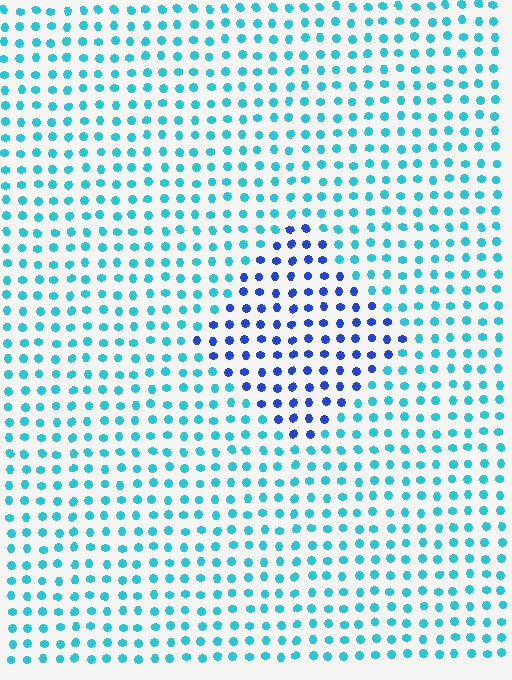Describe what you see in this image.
The image is filled with small cyan elements in a uniform arrangement. A diamond-shaped region is visible where the elements are tinted to a slightly different hue, forming a subtle color boundary.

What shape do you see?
I see a diamond.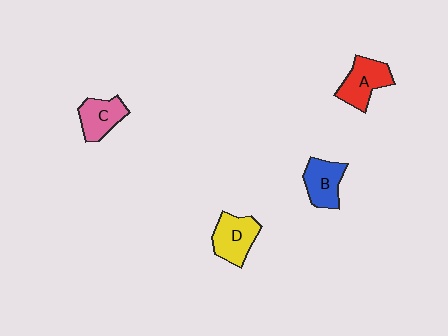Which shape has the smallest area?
Shape C (pink).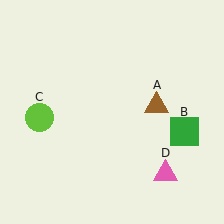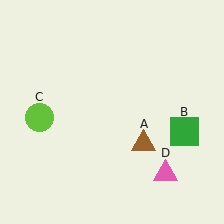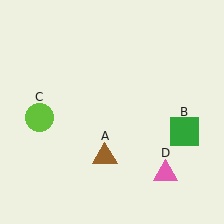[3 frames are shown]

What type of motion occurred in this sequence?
The brown triangle (object A) rotated clockwise around the center of the scene.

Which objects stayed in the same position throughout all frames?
Green square (object B) and lime circle (object C) and pink triangle (object D) remained stationary.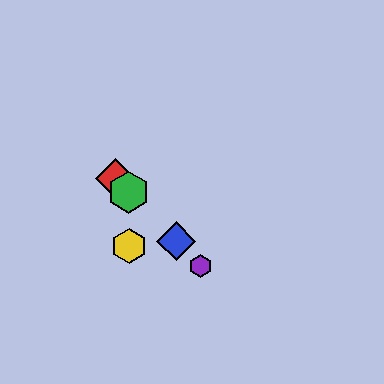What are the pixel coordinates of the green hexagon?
The green hexagon is at (129, 192).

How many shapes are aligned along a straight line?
4 shapes (the red diamond, the blue diamond, the green hexagon, the purple hexagon) are aligned along a straight line.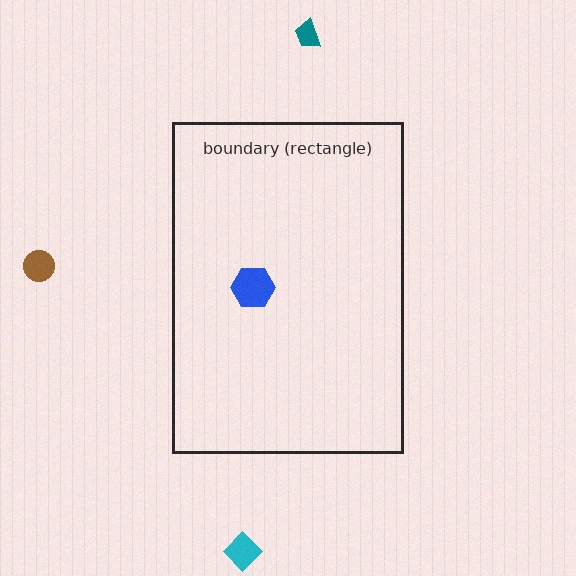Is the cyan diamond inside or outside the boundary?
Outside.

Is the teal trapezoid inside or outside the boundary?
Outside.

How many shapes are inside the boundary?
1 inside, 3 outside.